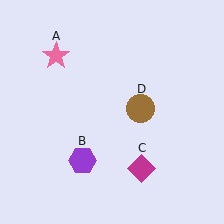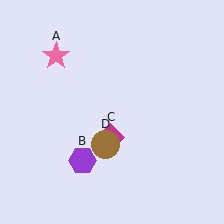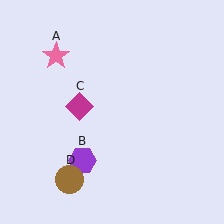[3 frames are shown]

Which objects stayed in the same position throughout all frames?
Pink star (object A) and purple hexagon (object B) remained stationary.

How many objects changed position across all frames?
2 objects changed position: magenta diamond (object C), brown circle (object D).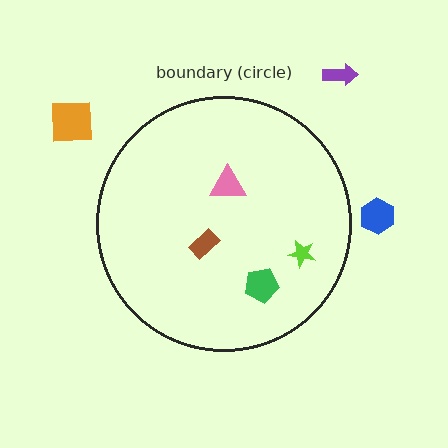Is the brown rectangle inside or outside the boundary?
Inside.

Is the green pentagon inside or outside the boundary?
Inside.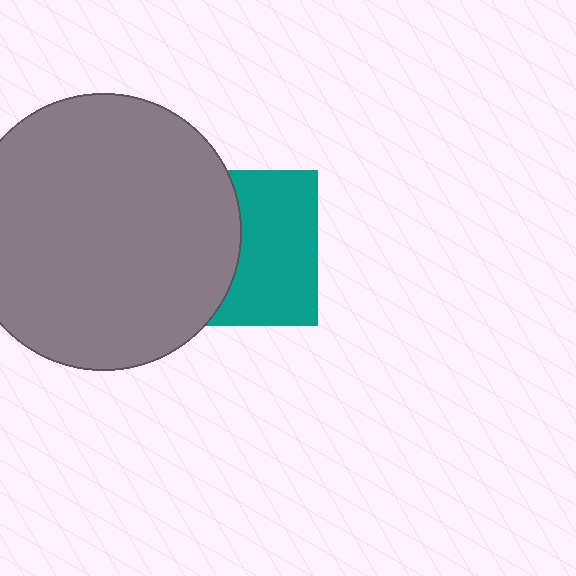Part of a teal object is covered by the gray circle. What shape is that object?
It is a square.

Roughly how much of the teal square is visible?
About half of it is visible (roughly 54%).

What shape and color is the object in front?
The object in front is a gray circle.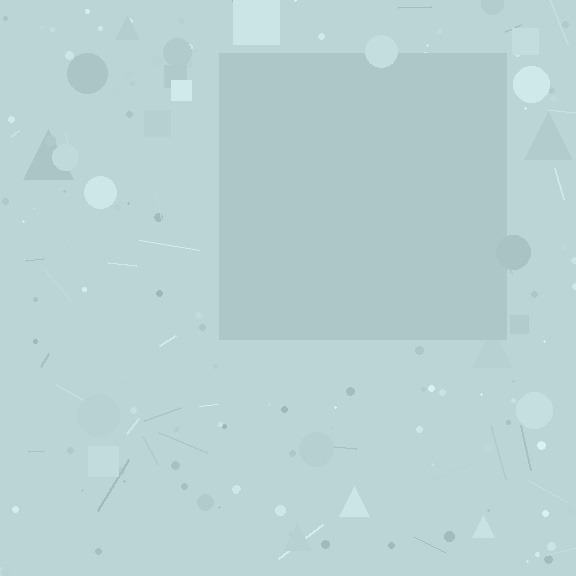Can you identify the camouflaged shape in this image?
The camouflaged shape is a square.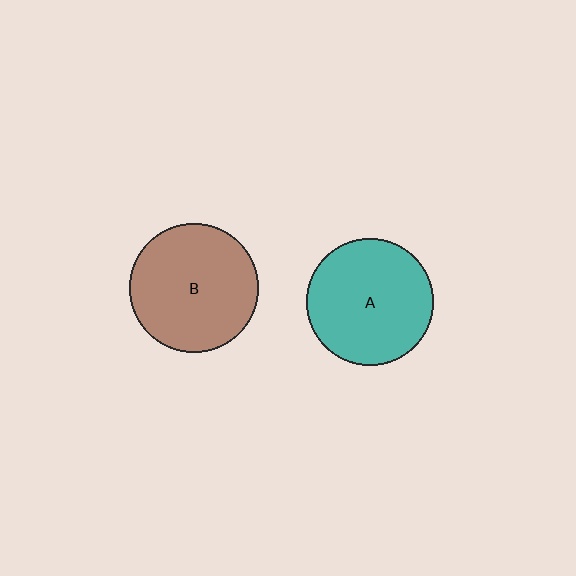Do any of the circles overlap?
No, none of the circles overlap.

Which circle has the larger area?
Circle B (brown).